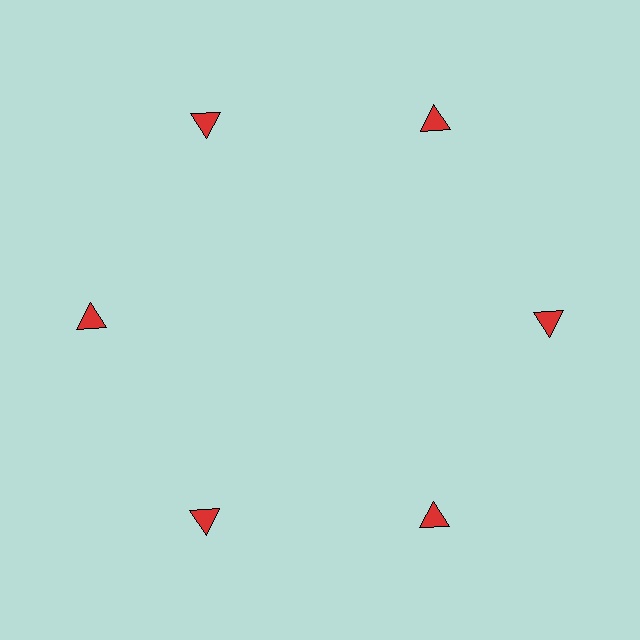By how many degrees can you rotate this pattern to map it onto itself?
The pattern maps onto itself every 60 degrees of rotation.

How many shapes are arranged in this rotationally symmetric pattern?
There are 6 shapes, arranged in 6 groups of 1.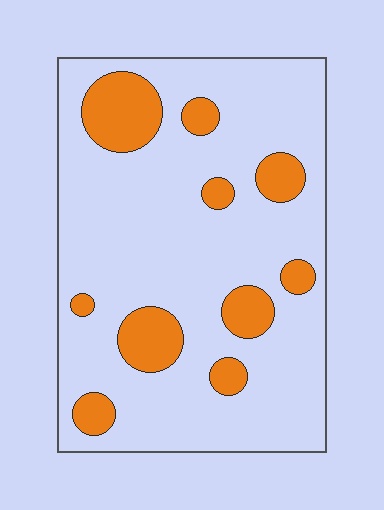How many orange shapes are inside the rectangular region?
10.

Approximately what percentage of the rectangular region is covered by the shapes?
Approximately 20%.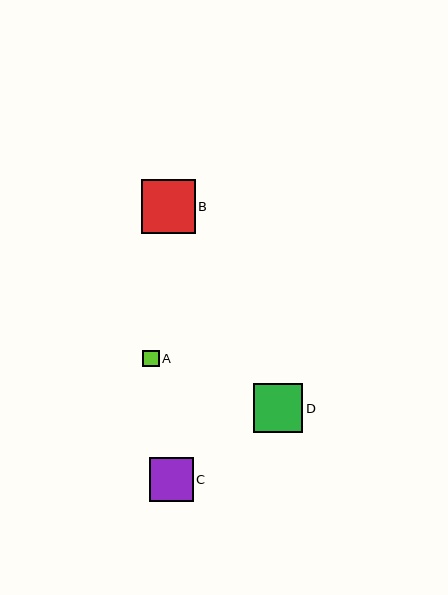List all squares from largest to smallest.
From largest to smallest: B, D, C, A.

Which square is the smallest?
Square A is the smallest with a size of approximately 17 pixels.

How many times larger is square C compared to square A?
Square C is approximately 2.7 times the size of square A.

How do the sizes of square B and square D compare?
Square B and square D are approximately the same size.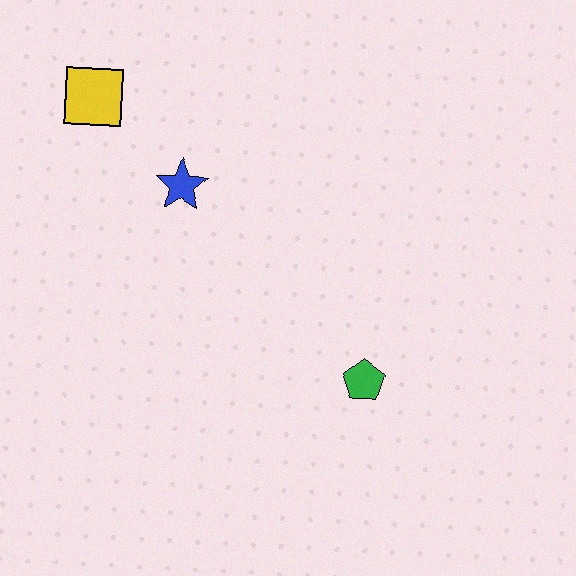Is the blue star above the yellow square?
No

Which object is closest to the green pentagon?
The blue star is closest to the green pentagon.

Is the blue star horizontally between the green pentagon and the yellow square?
Yes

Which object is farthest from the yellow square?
The green pentagon is farthest from the yellow square.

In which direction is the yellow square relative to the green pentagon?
The yellow square is to the left of the green pentagon.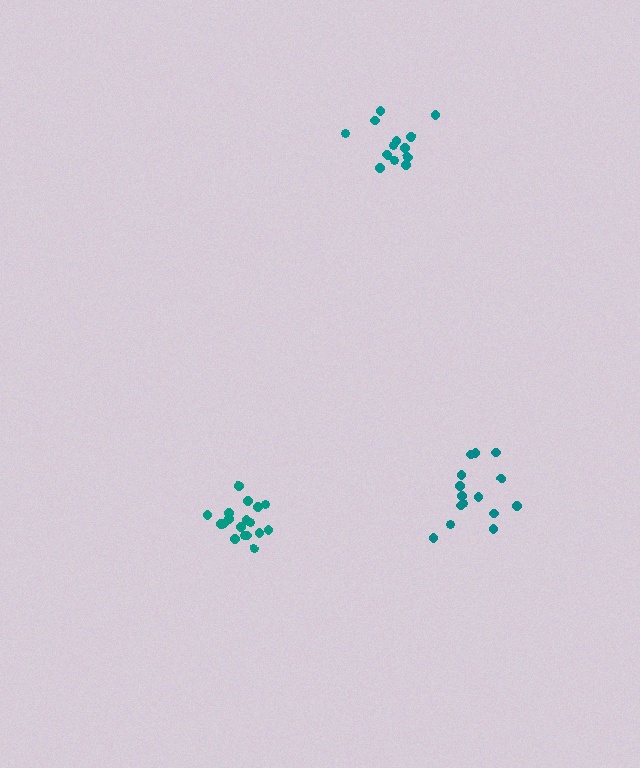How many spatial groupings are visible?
There are 3 spatial groupings.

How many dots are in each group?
Group 1: 13 dots, Group 2: 19 dots, Group 3: 15 dots (47 total).